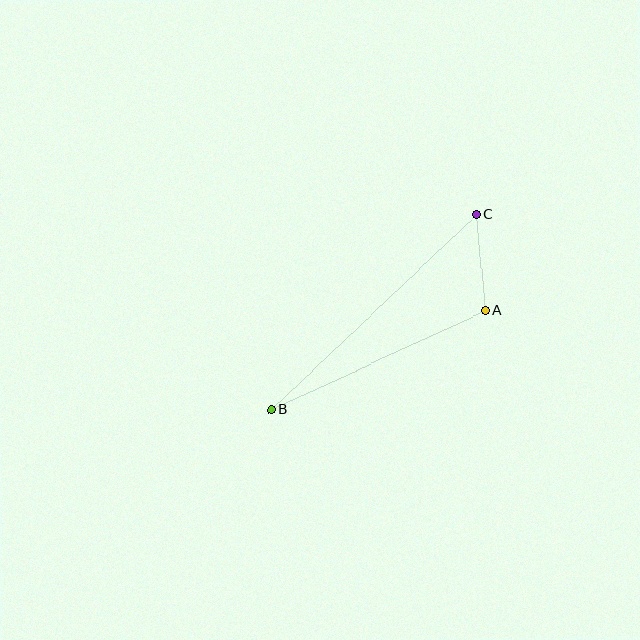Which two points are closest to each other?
Points A and C are closest to each other.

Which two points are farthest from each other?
Points B and C are farthest from each other.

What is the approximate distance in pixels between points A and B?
The distance between A and B is approximately 236 pixels.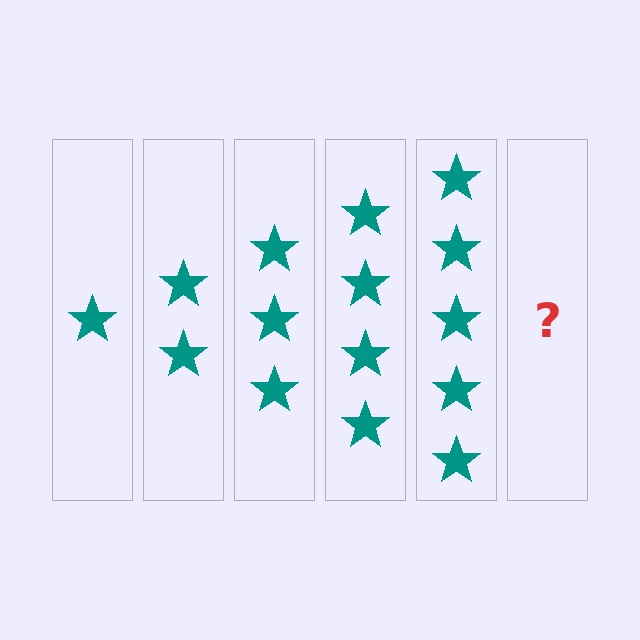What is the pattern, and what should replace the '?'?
The pattern is that each step adds one more star. The '?' should be 6 stars.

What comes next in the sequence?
The next element should be 6 stars.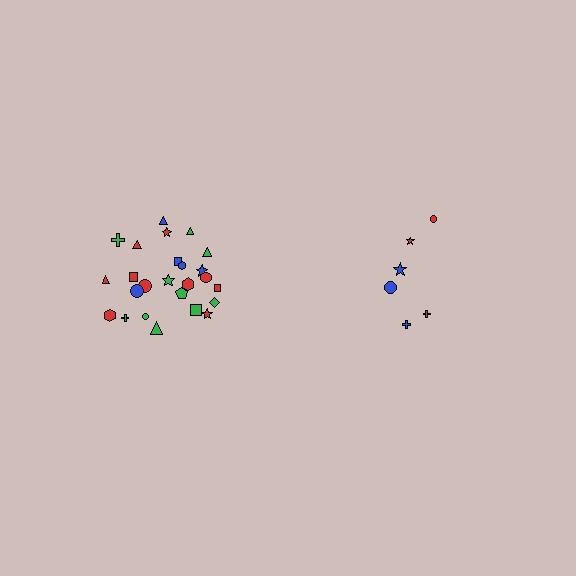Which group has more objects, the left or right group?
The left group.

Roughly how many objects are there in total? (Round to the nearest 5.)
Roughly 30 objects in total.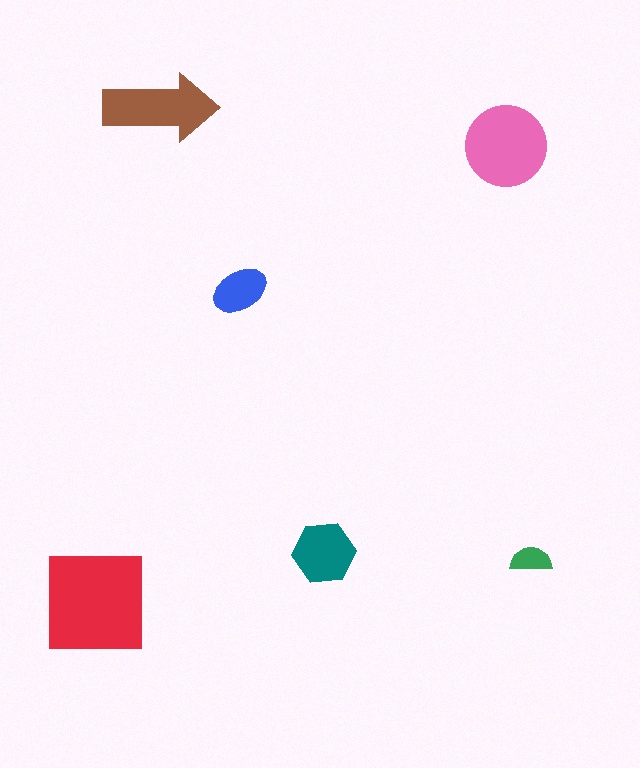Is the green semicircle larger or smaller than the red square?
Smaller.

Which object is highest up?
The brown arrow is topmost.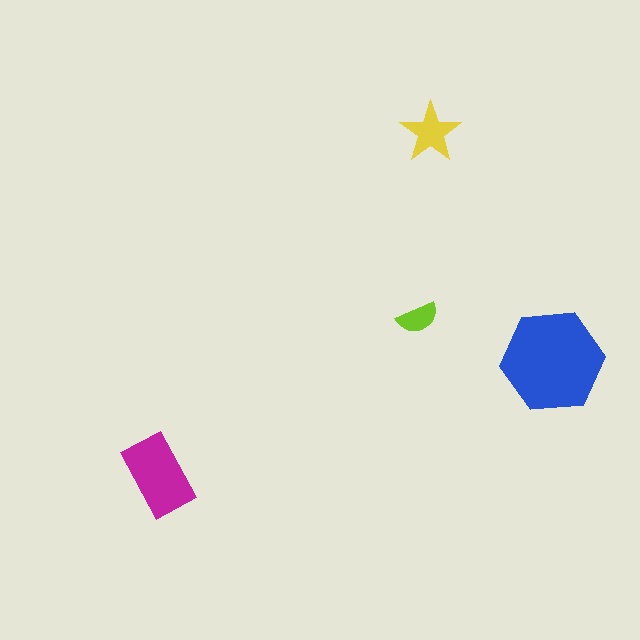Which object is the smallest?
The lime semicircle.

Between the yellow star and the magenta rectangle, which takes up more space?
The magenta rectangle.